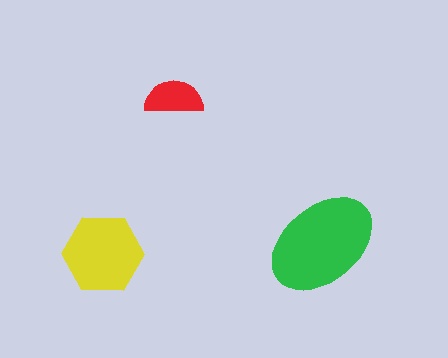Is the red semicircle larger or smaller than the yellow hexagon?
Smaller.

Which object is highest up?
The red semicircle is topmost.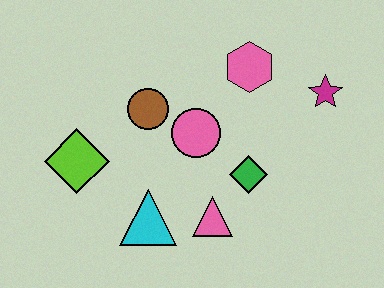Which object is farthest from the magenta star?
The lime diamond is farthest from the magenta star.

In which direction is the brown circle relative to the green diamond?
The brown circle is to the left of the green diamond.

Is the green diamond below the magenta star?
Yes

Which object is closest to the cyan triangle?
The pink triangle is closest to the cyan triangle.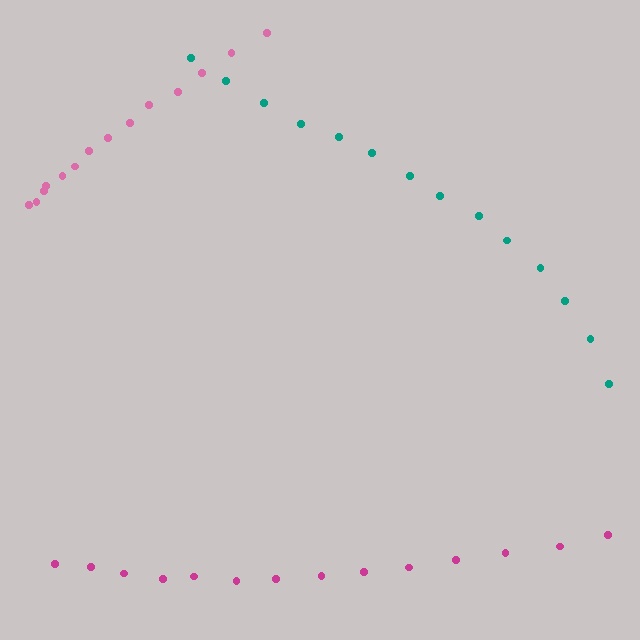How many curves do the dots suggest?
There are 3 distinct paths.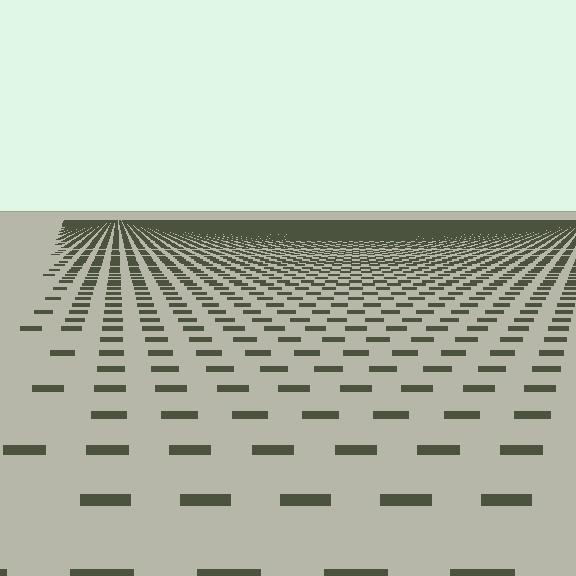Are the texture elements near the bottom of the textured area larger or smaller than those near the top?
Larger. Near the bottom, elements are closer to the viewer and appear at a bigger on-screen size.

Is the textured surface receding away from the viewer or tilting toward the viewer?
The surface is receding away from the viewer. Texture elements get smaller and denser toward the top.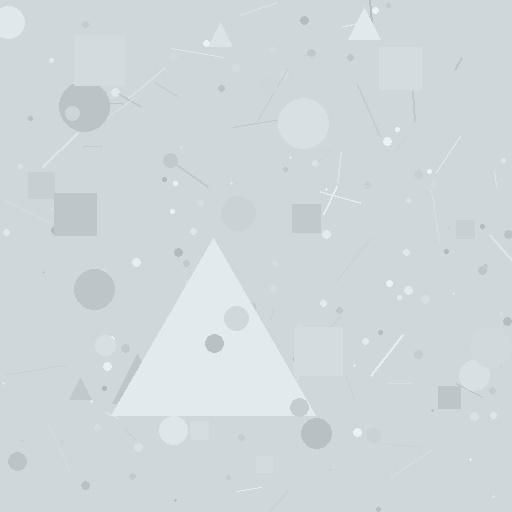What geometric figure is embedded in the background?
A triangle is embedded in the background.